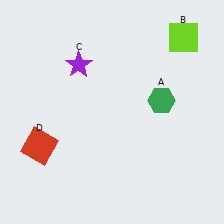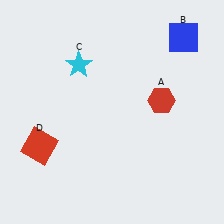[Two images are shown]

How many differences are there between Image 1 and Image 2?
There are 3 differences between the two images.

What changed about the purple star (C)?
In Image 1, C is purple. In Image 2, it changed to cyan.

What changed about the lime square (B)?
In Image 1, B is lime. In Image 2, it changed to blue.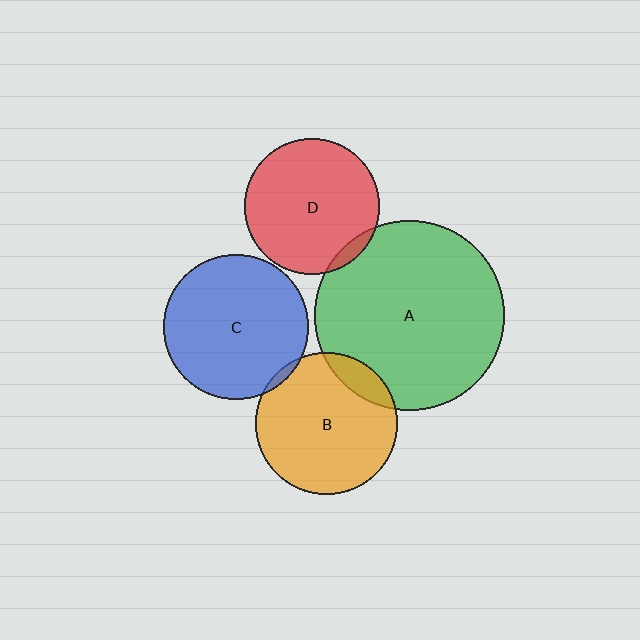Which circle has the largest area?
Circle A (green).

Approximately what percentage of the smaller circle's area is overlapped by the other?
Approximately 5%.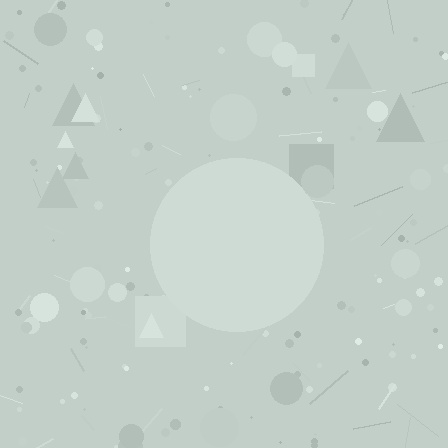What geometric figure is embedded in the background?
A circle is embedded in the background.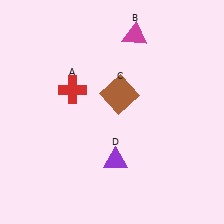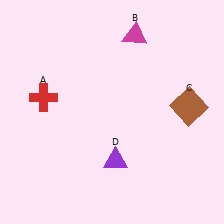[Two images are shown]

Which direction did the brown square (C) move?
The brown square (C) moved right.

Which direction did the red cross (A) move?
The red cross (A) moved left.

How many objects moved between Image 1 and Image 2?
2 objects moved between the two images.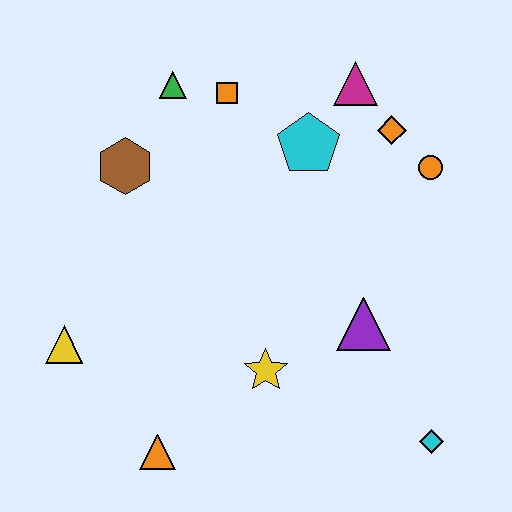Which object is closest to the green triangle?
The orange square is closest to the green triangle.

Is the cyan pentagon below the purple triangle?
No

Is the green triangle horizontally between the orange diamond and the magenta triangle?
No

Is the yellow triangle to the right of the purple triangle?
No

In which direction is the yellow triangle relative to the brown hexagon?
The yellow triangle is below the brown hexagon.